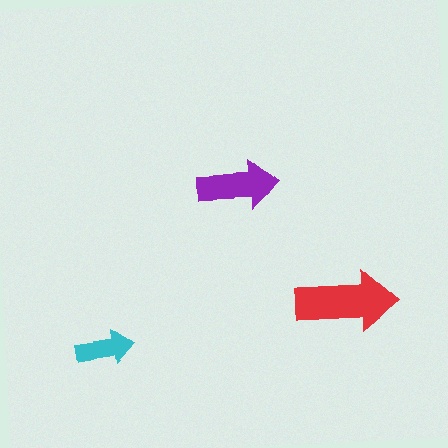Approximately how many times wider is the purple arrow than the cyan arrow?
About 1.5 times wider.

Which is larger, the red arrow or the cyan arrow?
The red one.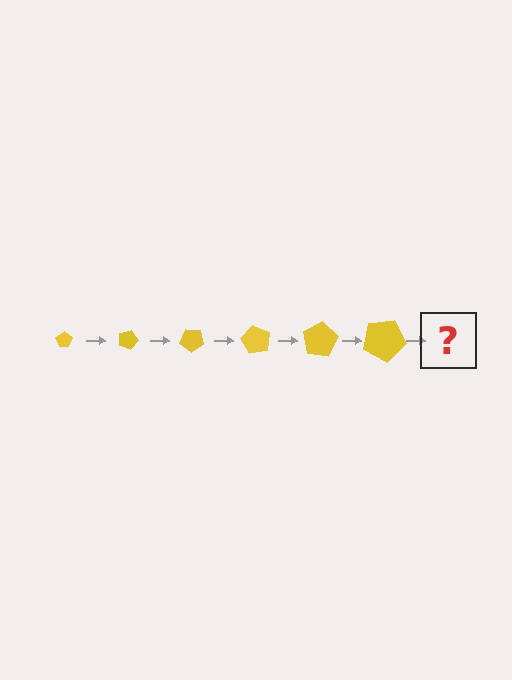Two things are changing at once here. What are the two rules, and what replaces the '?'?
The two rules are that the pentagon grows larger each step and it rotates 20 degrees each step. The '?' should be a pentagon, larger than the previous one and rotated 120 degrees from the start.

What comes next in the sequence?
The next element should be a pentagon, larger than the previous one and rotated 120 degrees from the start.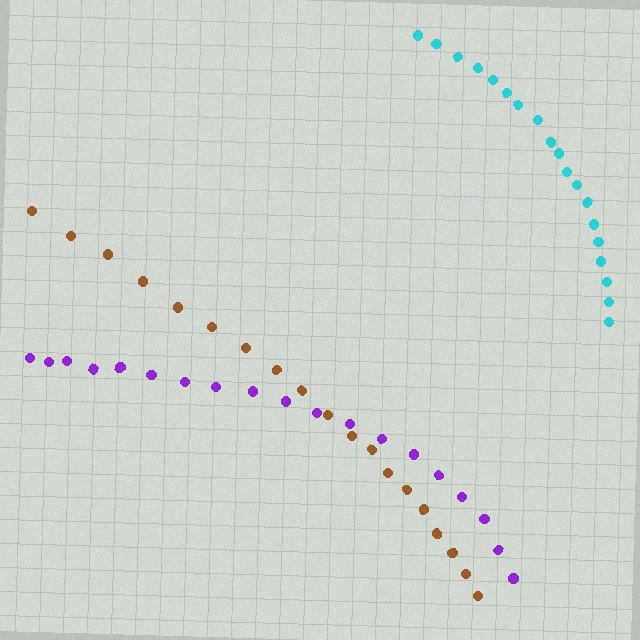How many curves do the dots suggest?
There are 3 distinct paths.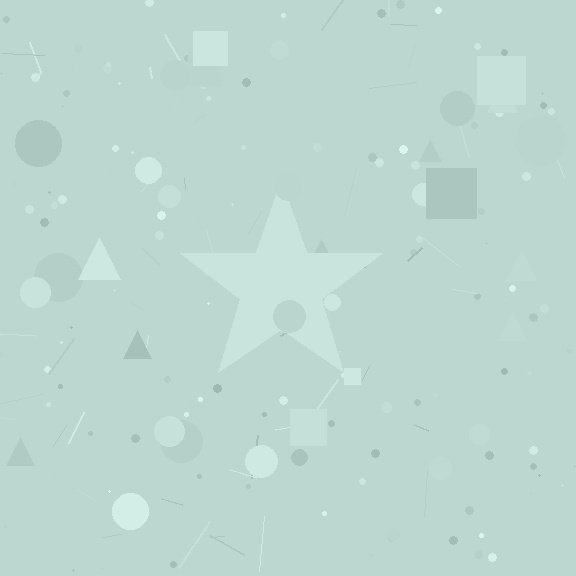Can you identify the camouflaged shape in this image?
The camouflaged shape is a star.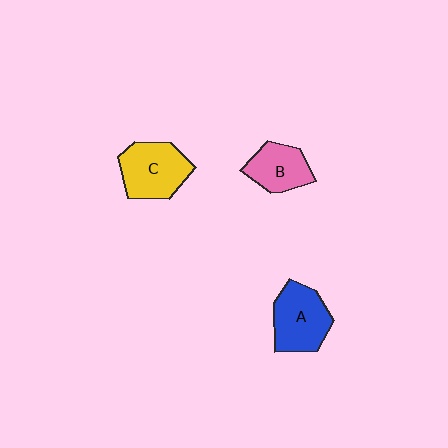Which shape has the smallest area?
Shape B (pink).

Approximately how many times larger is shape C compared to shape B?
Approximately 1.4 times.